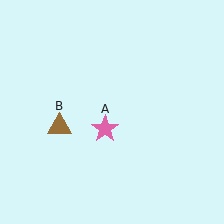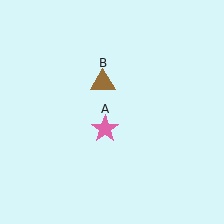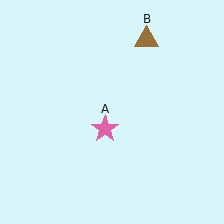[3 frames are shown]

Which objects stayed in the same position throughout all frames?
Pink star (object A) remained stationary.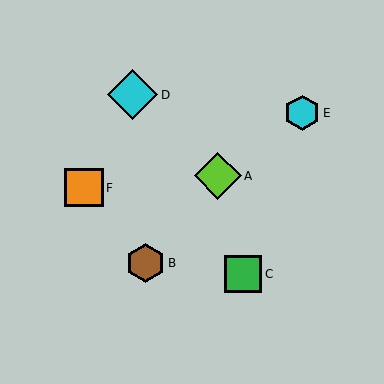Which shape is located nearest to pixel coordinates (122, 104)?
The cyan diamond (labeled D) at (132, 95) is nearest to that location.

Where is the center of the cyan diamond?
The center of the cyan diamond is at (132, 95).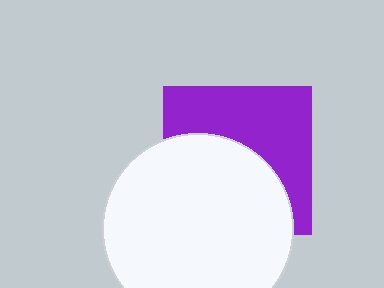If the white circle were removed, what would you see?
You would see the complete purple square.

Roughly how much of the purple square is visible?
About half of it is visible (roughly 49%).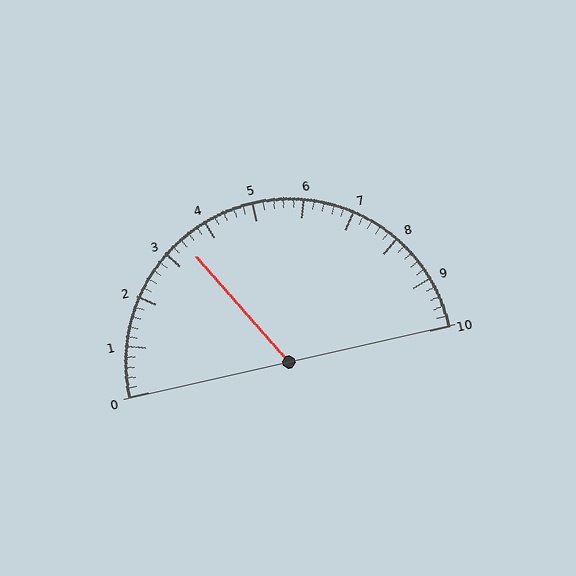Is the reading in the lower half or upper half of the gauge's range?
The reading is in the lower half of the range (0 to 10).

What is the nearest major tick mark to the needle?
The nearest major tick mark is 3.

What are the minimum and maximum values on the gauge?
The gauge ranges from 0 to 10.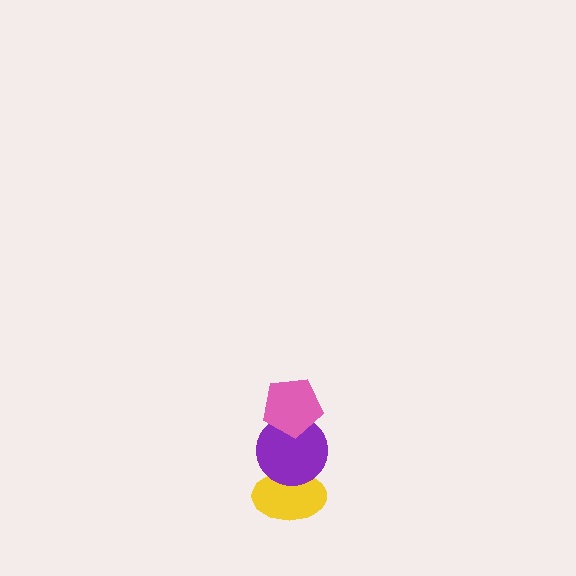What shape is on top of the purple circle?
The pink pentagon is on top of the purple circle.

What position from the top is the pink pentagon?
The pink pentagon is 1st from the top.